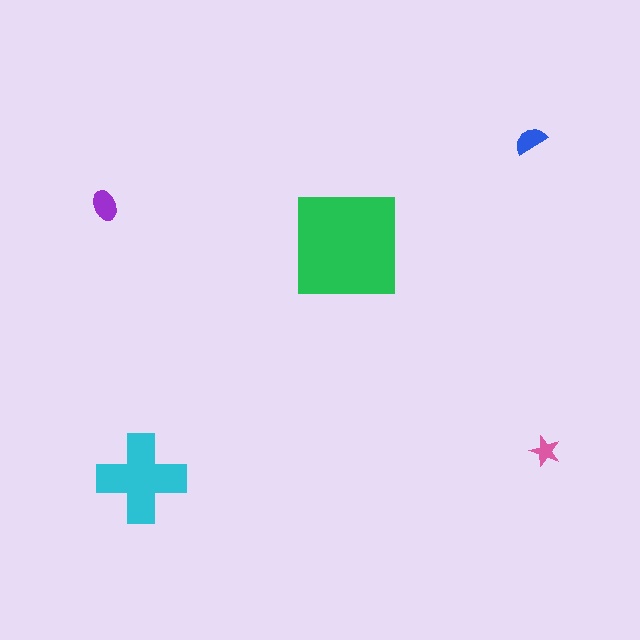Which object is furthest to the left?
The purple ellipse is leftmost.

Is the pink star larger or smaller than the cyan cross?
Smaller.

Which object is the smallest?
The pink star.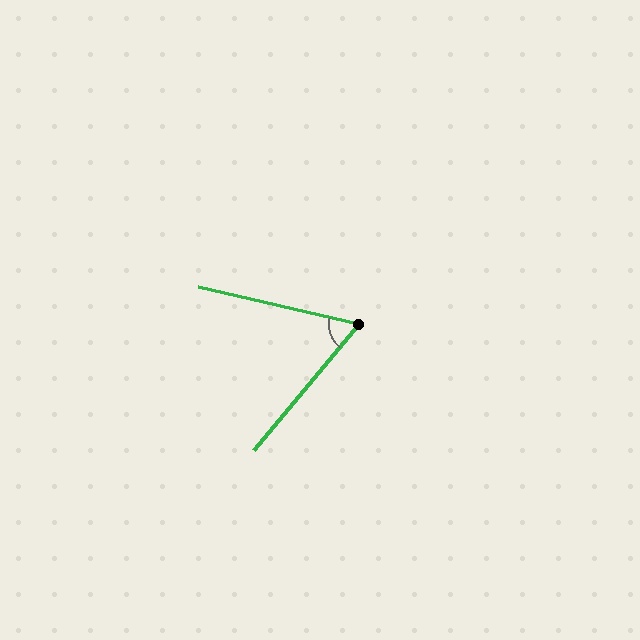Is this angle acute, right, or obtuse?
It is acute.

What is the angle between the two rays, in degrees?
Approximately 63 degrees.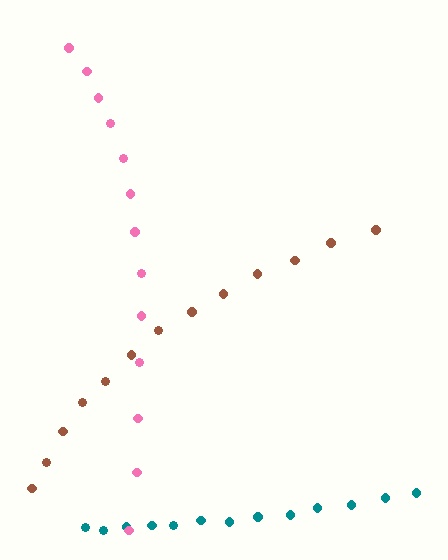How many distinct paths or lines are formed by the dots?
There are 3 distinct paths.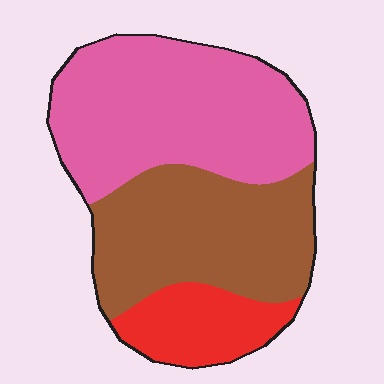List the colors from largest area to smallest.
From largest to smallest: pink, brown, red.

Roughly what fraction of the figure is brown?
Brown covers 38% of the figure.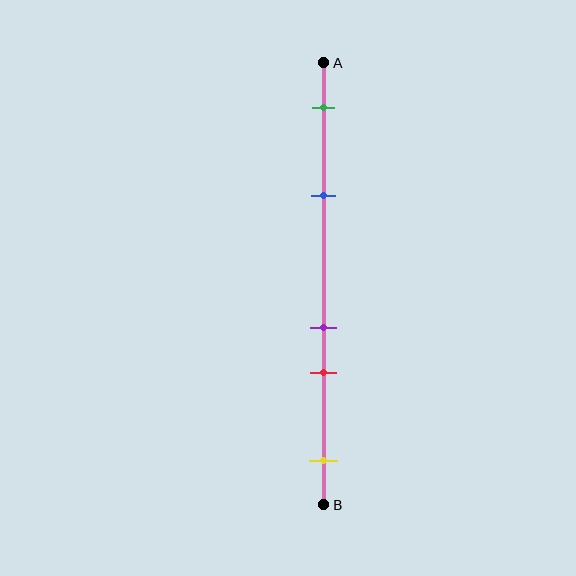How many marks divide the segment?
There are 5 marks dividing the segment.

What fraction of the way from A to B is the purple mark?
The purple mark is approximately 60% (0.6) of the way from A to B.